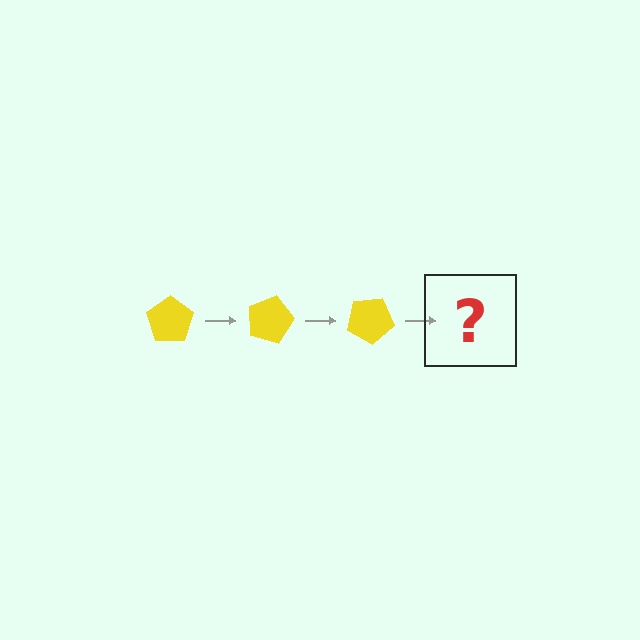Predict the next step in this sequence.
The next step is a yellow pentagon rotated 45 degrees.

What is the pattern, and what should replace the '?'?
The pattern is that the pentagon rotates 15 degrees each step. The '?' should be a yellow pentagon rotated 45 degrees.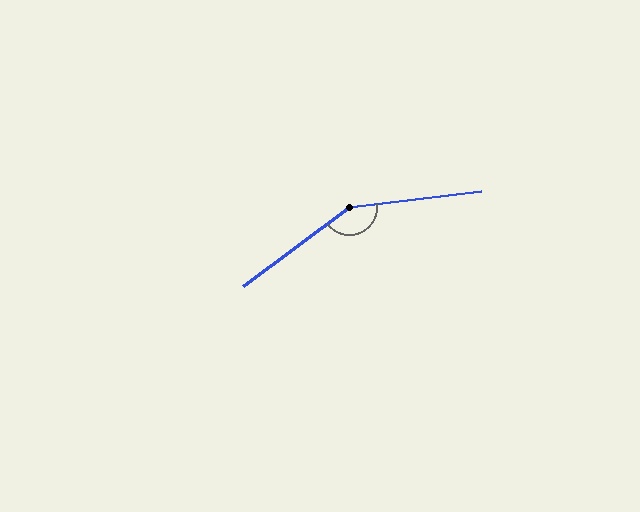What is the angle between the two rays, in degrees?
Approximately 150 degrees.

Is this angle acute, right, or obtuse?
It is obtuse.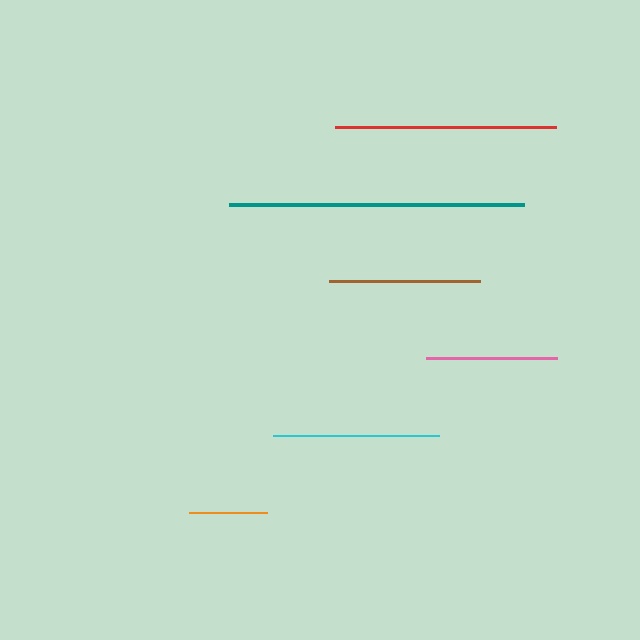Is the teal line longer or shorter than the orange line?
The teal line is longer than the orange line.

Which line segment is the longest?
The teal line is the longest at approximately 295 pixels.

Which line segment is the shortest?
The orange line is the shortest at approximately 78 pixels.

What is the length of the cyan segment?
The cyan segment is approximately 167 pixels long.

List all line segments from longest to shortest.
From longest to shortest: teal, red, cyan, brown, pink, orange.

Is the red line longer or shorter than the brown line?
The red line is longer than the brown line.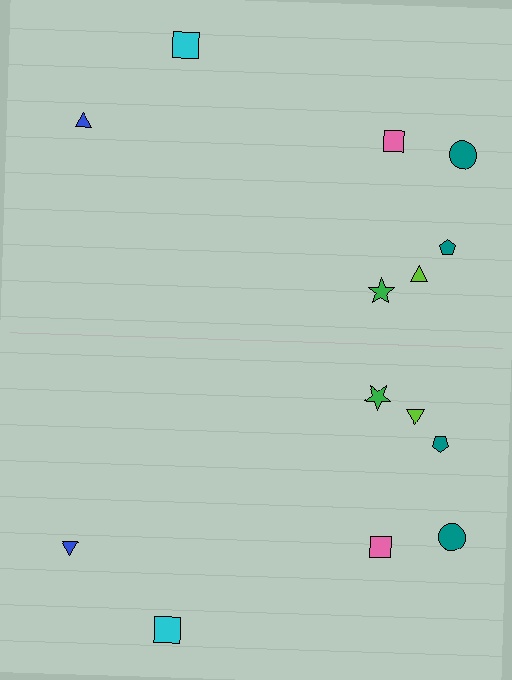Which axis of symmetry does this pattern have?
The pattern has a horizontal axis of symmetry running through the center of the image.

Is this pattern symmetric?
Yes, this pattern has bilateral (reflection) symmetry.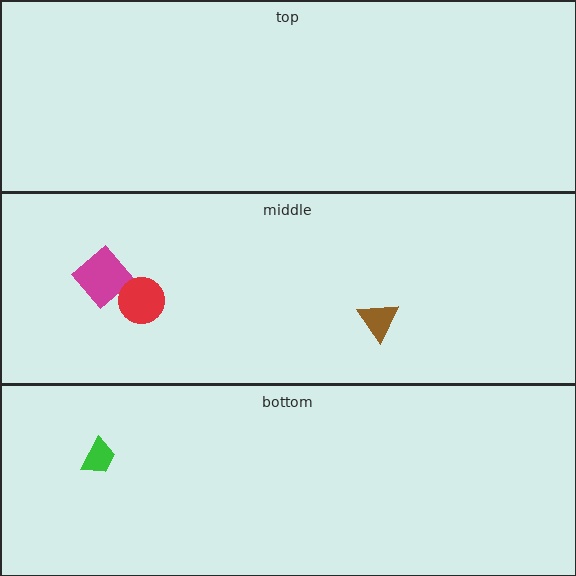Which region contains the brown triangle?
The middle region.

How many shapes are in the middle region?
3.